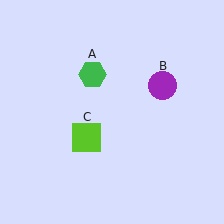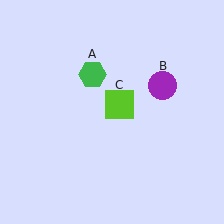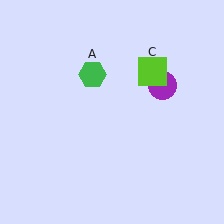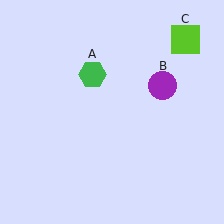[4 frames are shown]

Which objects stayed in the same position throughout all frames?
Green hexagon (object A) and purple circle (object B) remained stationary.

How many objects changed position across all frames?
1 object changed position: lime square (object C).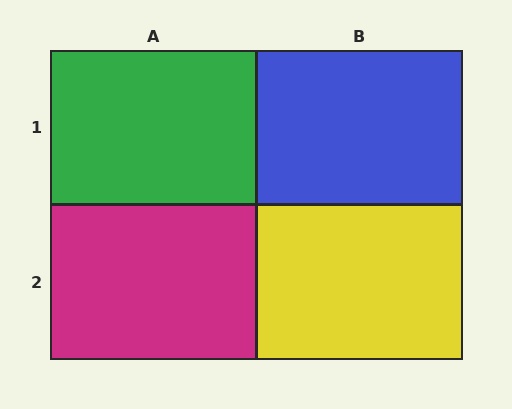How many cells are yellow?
1 cell is yellow.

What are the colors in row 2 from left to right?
Magenta, yellow.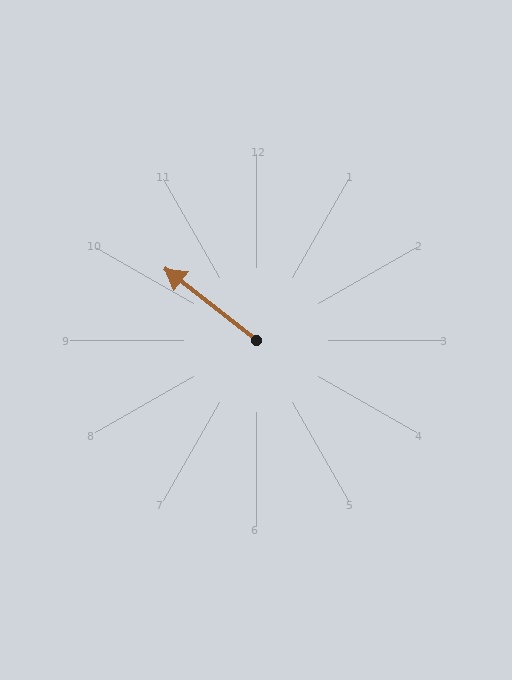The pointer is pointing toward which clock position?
Roughly 10 o'clock.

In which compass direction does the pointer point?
Northwest.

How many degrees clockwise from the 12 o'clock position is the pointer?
Approximately 308 degrees.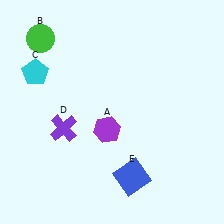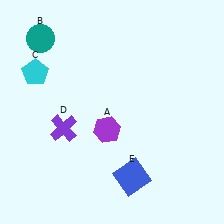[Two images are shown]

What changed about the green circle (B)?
In Image 1, B is green. In Image 2, it changed to teal.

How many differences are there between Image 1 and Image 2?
There is 1 difference between the two images.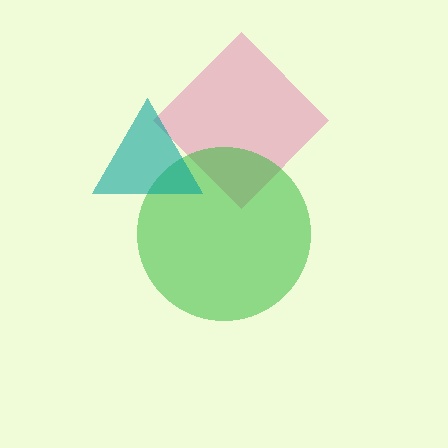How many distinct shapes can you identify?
There are 3 distinct shapes: a pink diamond, a green circle, a teal triangle.